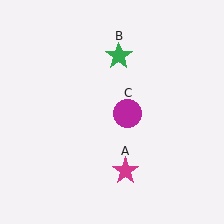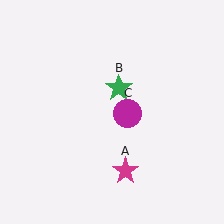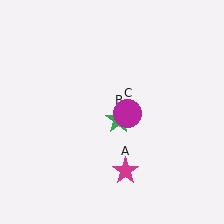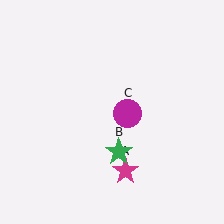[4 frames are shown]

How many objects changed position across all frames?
1 object changed position: green star (object B).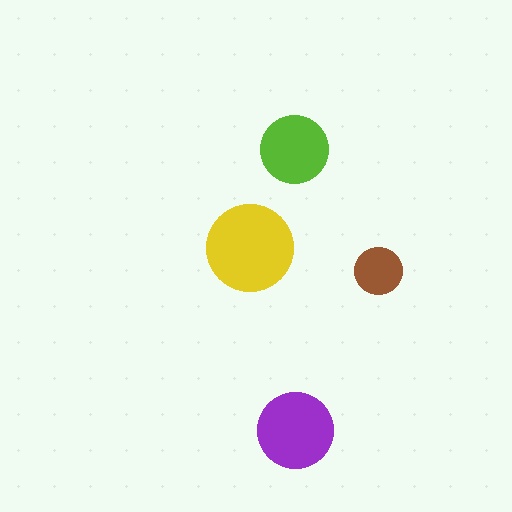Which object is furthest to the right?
The brown circle is rightmost.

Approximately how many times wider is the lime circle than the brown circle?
About 1.5 times wider.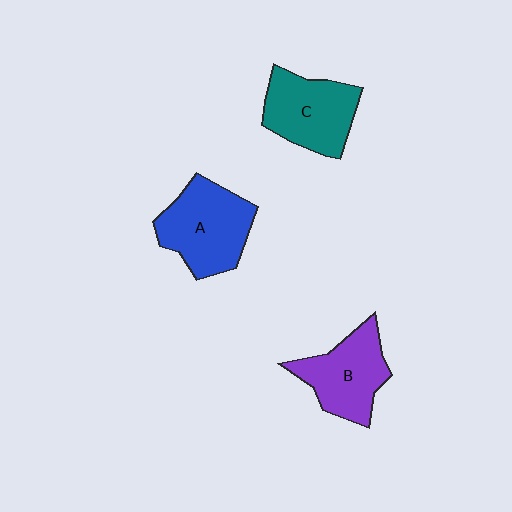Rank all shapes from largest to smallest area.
From largest to smallest: A (blue), C (teal), B (purple).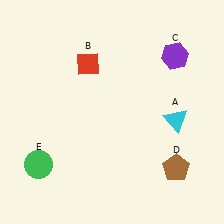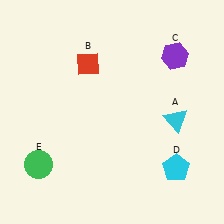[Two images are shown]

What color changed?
The pentagon (D) changed from brown in Image 1 to cyan in Image 2.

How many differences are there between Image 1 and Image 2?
There is 1 difference between the two images.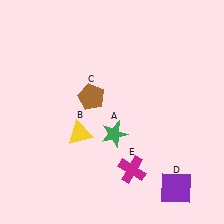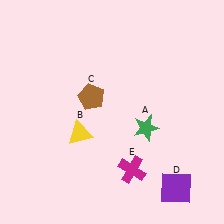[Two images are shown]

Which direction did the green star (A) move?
The green star (A) moved right.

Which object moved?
The green star (A) moved right.